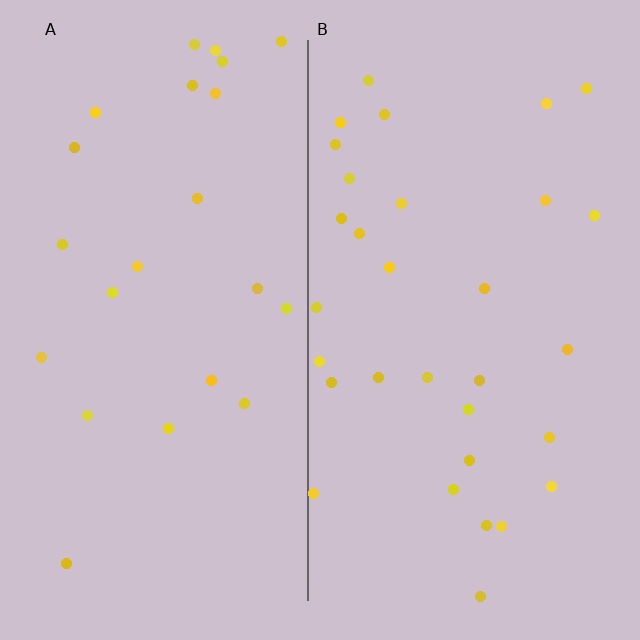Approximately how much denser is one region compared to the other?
Approximately 1.4× — region B over region A.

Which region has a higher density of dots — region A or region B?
B (the right).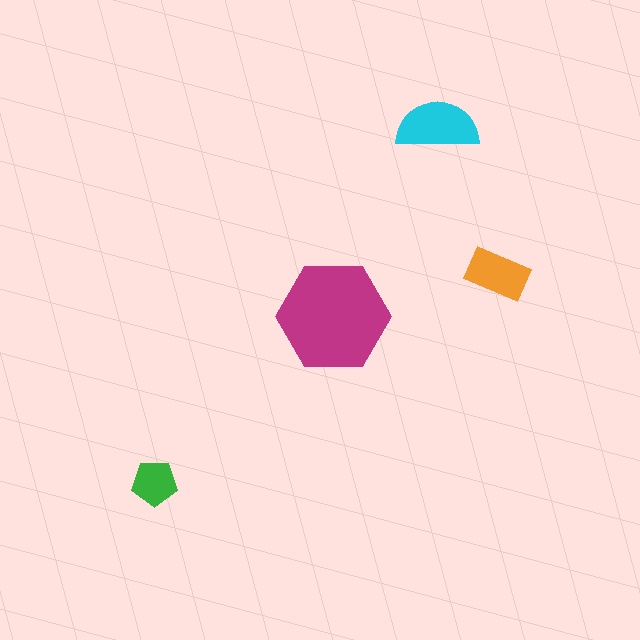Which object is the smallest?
The green pentagon.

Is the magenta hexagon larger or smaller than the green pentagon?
Larger.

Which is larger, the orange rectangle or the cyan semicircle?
The cyan semicircle.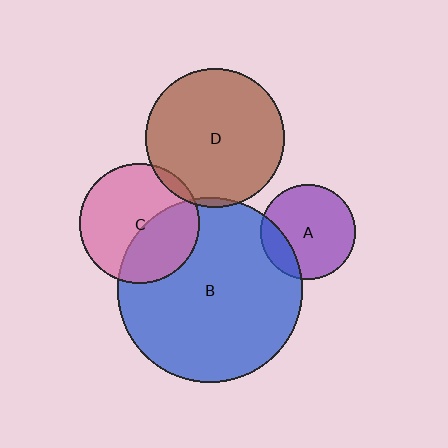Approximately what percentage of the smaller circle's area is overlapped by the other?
Approximately 5%.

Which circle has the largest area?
Circle B (blue).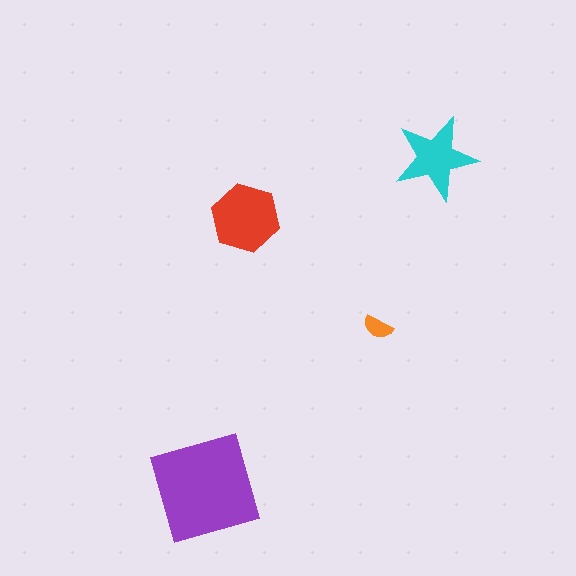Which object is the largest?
The purple square.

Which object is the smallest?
The orange semicircle.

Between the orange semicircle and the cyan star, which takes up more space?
The cyan star.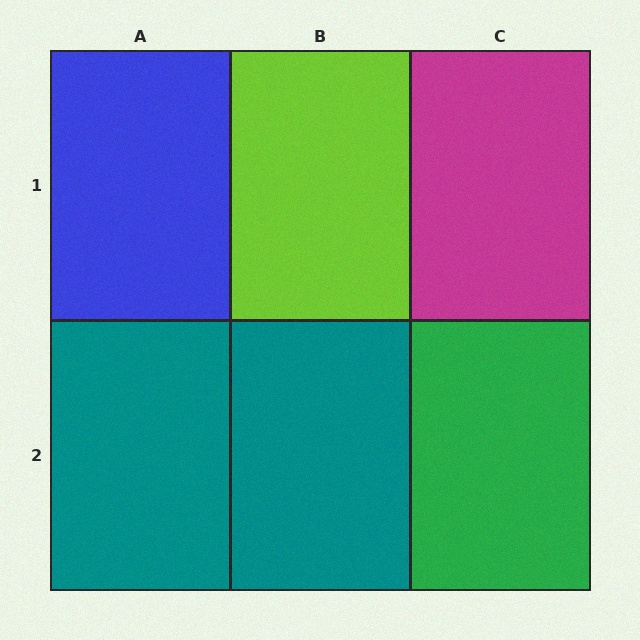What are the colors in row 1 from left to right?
Blue, lime, magenta.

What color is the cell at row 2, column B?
Teal.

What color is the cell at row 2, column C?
Green.